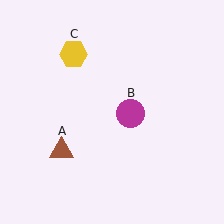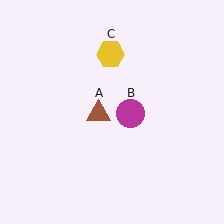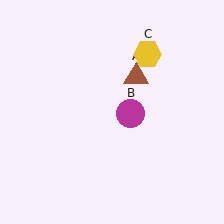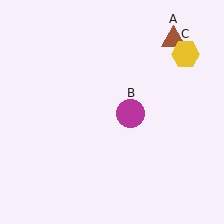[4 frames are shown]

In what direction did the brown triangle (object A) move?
The brown triangle (object A) moved up and to the right.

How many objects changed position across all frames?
2 objects changed position: brown triangle (object A), yellow hexagon (object C).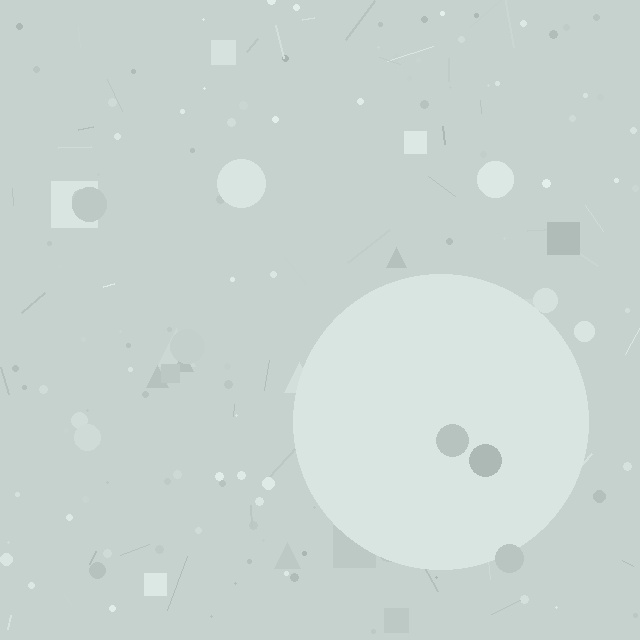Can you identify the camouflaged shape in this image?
The camouflaged shape is a circle.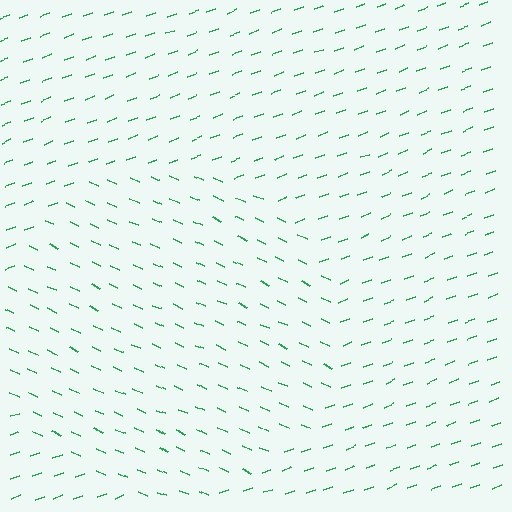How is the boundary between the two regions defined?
The boundary is defined purely by a change in line orientation (approximately 45 degrees difference). All lines are the same color and thickness.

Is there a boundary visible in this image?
Yes, there is a texture boundary formed by a change in line orientation.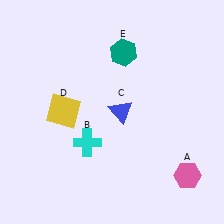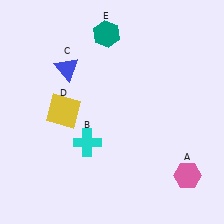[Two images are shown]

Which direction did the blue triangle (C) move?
The blue triangle (C) moved left.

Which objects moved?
The objects that moved are: the blue triangle (C), the teal hexagon (E).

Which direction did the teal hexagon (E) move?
The teal hexagon (E) moved up.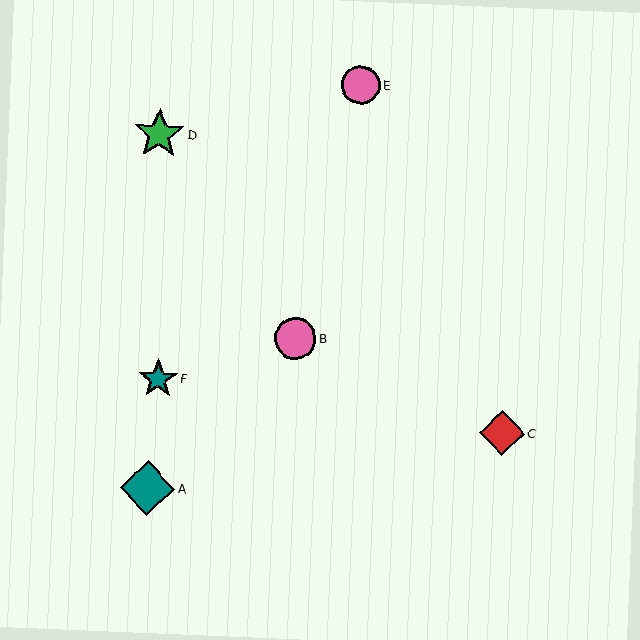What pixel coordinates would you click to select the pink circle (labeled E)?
Click at (360, 85) to select the pink circle E.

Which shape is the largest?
The teal diamond (labeled A) is the largest.